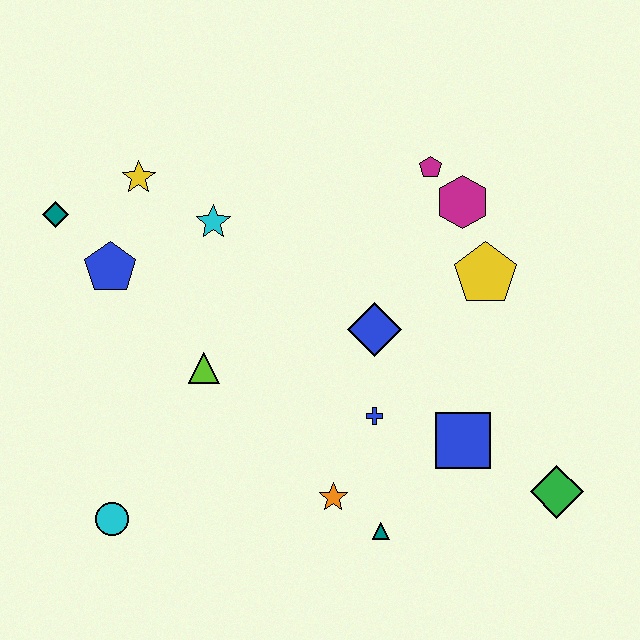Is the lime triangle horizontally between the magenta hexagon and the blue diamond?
No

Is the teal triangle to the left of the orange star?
No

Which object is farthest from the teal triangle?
The teal diamond is farthest from the teal triangle.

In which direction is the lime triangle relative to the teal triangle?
The lime triangle is to the left of the teal triangle.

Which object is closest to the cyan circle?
The lime triangle is closest to the cyan circle.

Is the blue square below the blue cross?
Yes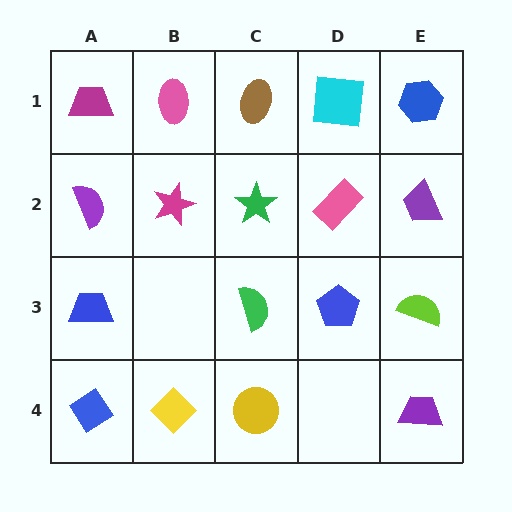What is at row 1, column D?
A cyan square.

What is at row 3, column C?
A green semicircle.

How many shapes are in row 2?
5 shapes.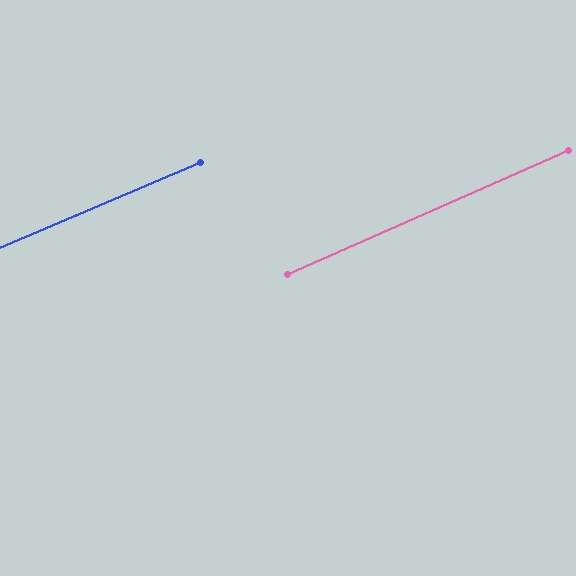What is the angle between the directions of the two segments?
Approximately 1 degree.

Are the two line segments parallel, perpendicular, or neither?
Parallel — their directions differ by only 0.7°.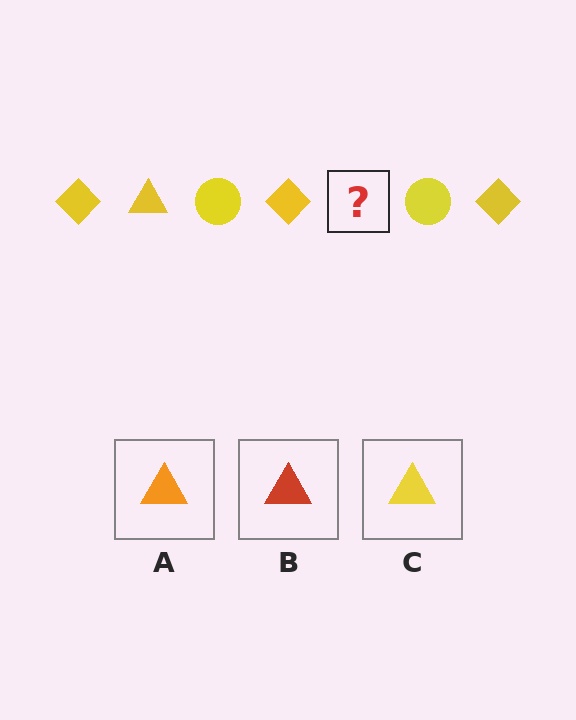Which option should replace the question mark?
Option C.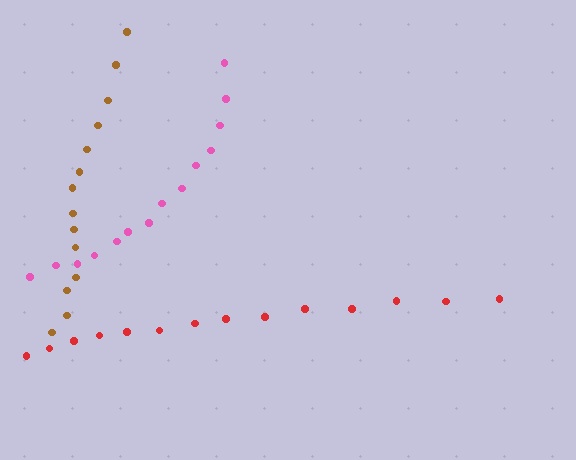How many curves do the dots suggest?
There are 3 distinct paths.